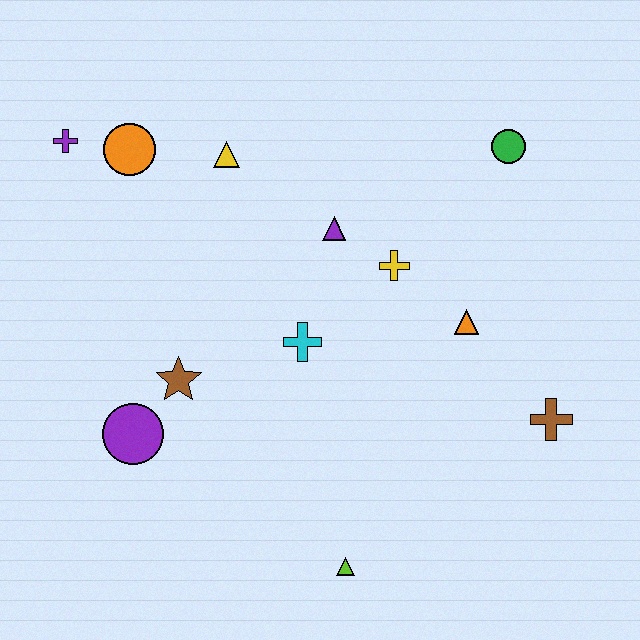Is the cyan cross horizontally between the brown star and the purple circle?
No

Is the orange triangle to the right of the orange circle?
Yes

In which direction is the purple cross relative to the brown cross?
The purple cross is to the left of the brown cross.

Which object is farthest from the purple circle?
The green circle is farthest from the purple circle.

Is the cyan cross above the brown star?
Yes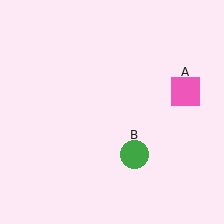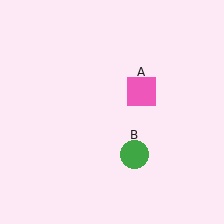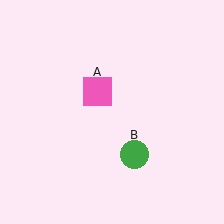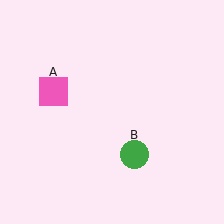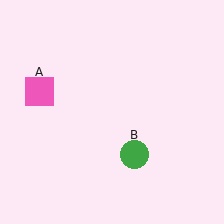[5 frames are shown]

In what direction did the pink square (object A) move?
The pink square (object A) moved left.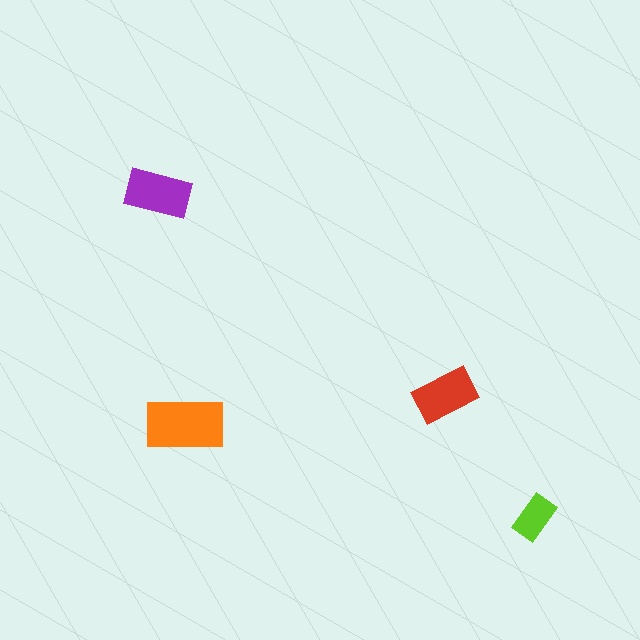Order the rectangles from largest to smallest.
the orange one, the purple one, the red one, the lime one.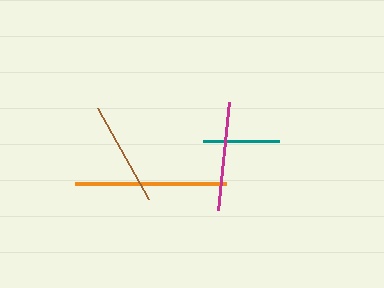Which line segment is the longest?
The orange line is the longest at approximately 152 pixels.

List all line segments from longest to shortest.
From longest to shortest: orange, magenta, brown, teal.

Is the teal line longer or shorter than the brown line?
The brown line is longer than the teal line.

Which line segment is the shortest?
The teal line is the shortest at approximately 76 pixels.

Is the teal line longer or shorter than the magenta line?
The magenta line is longer than the teal line.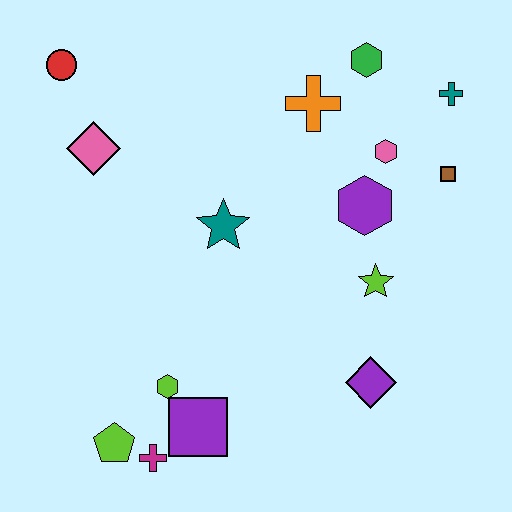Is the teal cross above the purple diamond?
Yes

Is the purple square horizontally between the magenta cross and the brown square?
Yes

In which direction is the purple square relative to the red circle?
The purple square is below the red circle.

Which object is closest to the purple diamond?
The lime star is closest to the purple diamond.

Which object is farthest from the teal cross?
The lime pentagon is farthest from the teal cross.